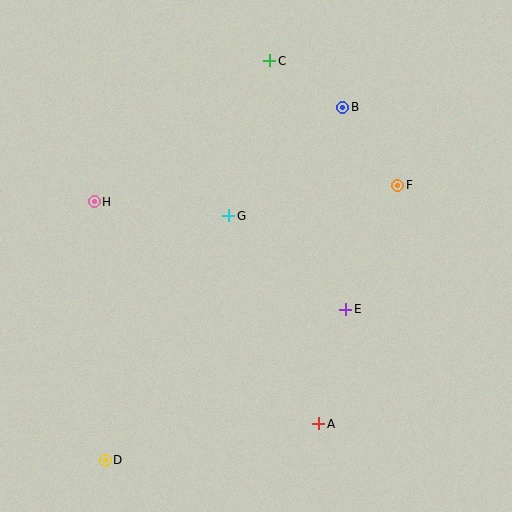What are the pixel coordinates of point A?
Point A is at (319, 424).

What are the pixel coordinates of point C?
Point C is at (270, 61).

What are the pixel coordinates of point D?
Point D is at (105, 460).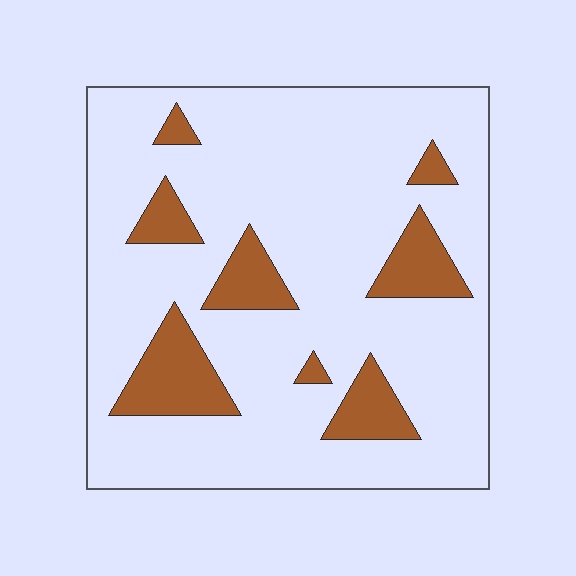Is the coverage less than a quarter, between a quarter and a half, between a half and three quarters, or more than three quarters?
Less than a quarter.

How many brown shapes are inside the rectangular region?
8.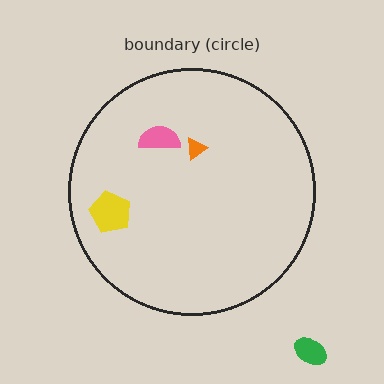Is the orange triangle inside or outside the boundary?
Inside.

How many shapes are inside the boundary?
3 inside, 1 outside.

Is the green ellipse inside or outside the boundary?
Outside.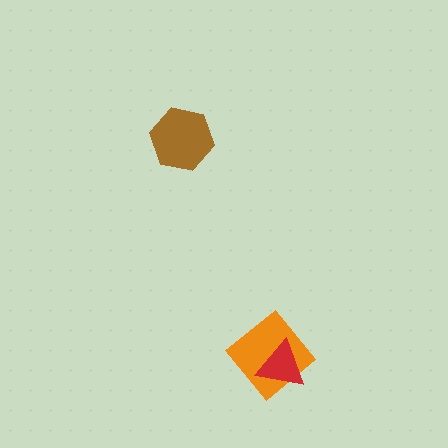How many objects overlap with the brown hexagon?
0 objects overlap with the brown hexagon.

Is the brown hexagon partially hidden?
No, no other shape covers it.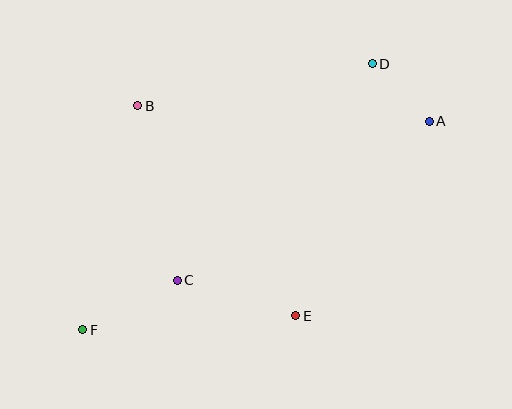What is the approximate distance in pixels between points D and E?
The distance between D and E is approximately 263 pixels.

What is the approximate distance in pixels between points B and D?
The distance between B and D is approximately 238 pixels.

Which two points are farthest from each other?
Points A and F are farthest from each other.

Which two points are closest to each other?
Points A and D are closest to each other.